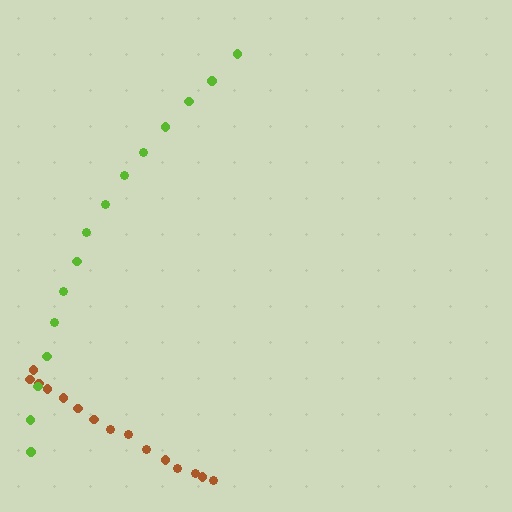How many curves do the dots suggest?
There are 2 distinct paths.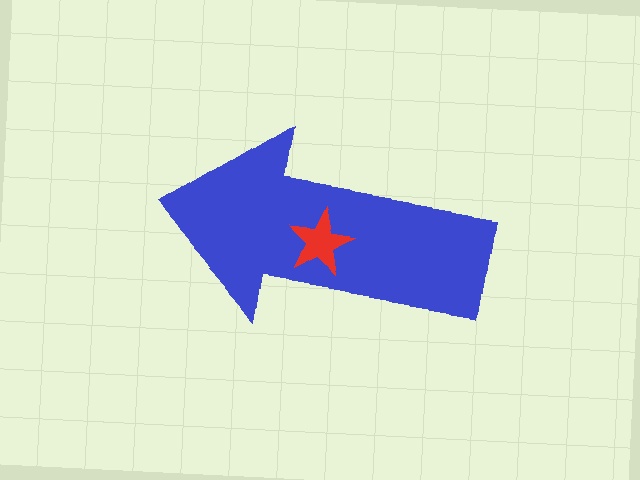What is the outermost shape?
The blue arrow.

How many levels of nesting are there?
2.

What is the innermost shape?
The red star.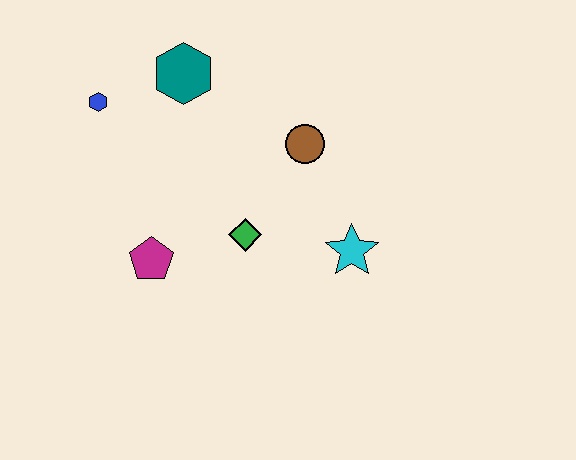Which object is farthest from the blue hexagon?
The cyan star is farthest from the blue hexagon.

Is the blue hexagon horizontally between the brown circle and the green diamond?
No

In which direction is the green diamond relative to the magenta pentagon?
The green diamond is to the right of the magenta pentagon.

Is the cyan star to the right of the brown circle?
Yes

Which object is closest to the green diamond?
The magenta pentagon is closest to the green diamond.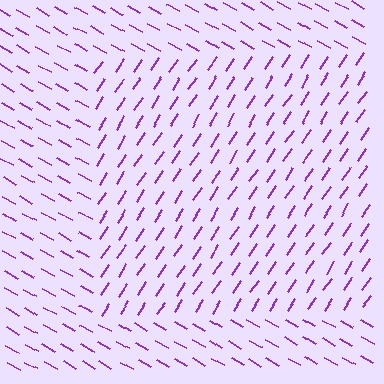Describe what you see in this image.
The image is filled with small purple line segments. A rectangle region in the image has lines oriented differently from the surrounding lines, creating a visible texture boundary.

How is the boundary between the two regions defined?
The boundary is defined purely by a change in line orientation (approximately 85 degrees difference). All lines are the same color and thickness.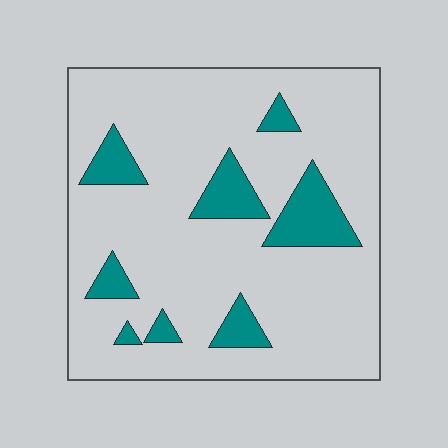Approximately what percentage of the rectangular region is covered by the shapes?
Approximately 15%.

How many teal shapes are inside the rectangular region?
8.